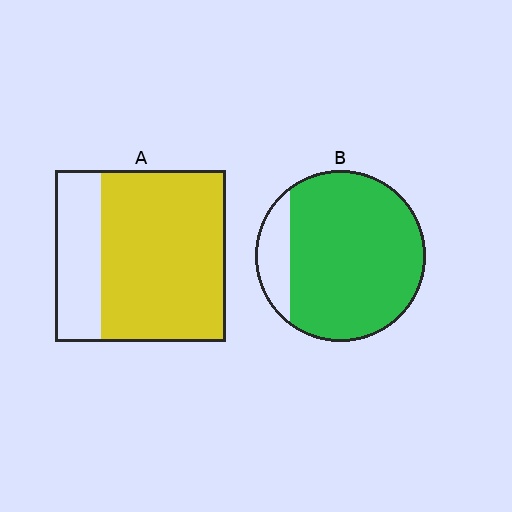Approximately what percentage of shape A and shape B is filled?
A is approximately 75% and B is approximately 85%.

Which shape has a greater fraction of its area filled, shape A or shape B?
Shape B.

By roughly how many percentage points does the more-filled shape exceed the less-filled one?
By roughly 10 percentage points (B over A).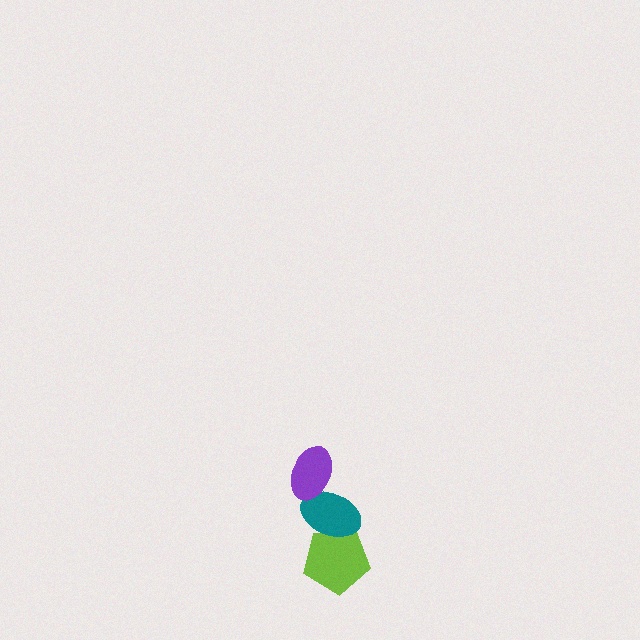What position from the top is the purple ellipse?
The purple ellipse is 1st from the top.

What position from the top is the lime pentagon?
The lime pentagon is 3rd from the top.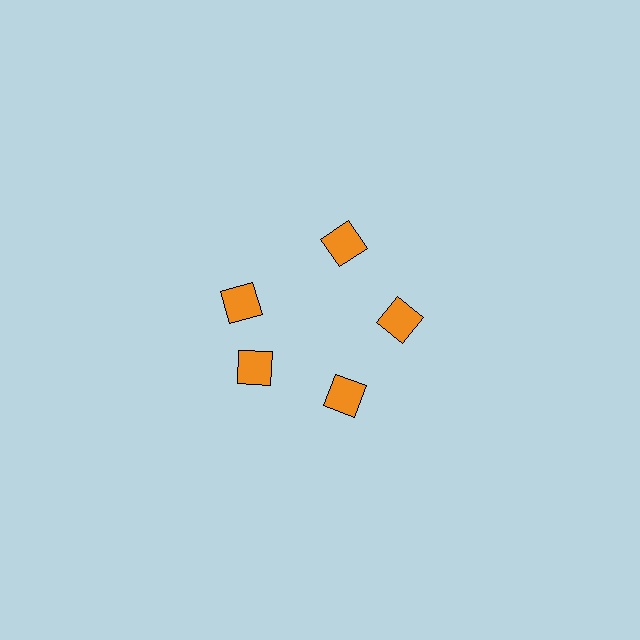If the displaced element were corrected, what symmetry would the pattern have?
It would have 5-fold rotational symmetry — the pattern would map onto itself every 72 degrees.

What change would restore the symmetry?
The symmetry would be restored by rotating it back into even spacing with its neighbors so that all 5 squares sit at equal angles and equal distance from the center.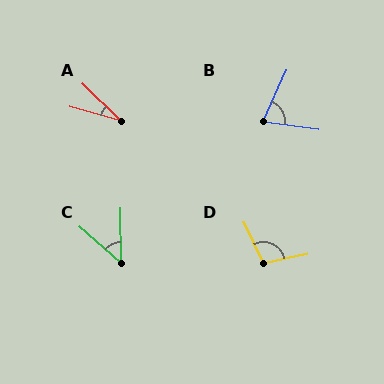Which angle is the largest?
D, at approximately 103 degrees.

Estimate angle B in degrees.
Approximately 73 degrees.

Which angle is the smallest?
A, at approximately 28 degrees.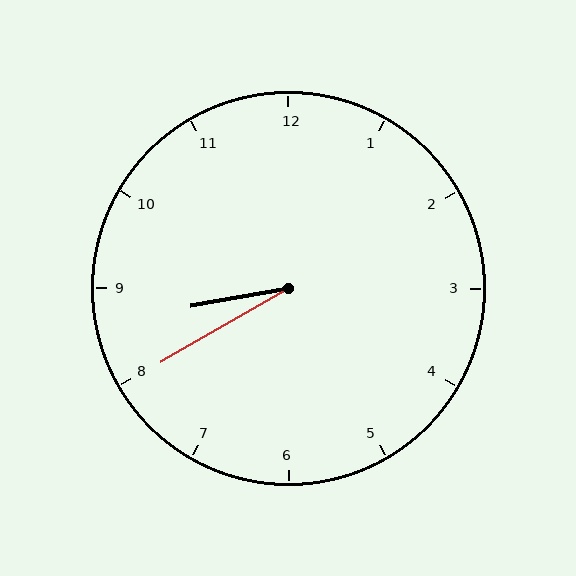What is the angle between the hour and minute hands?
Approximately 20 degrees.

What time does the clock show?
8:40.